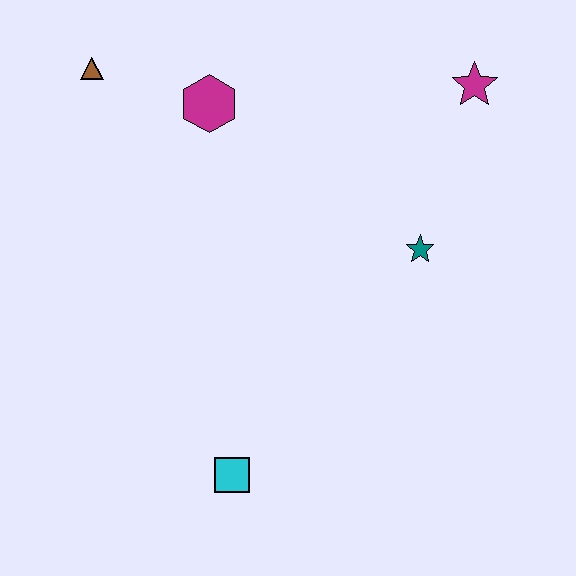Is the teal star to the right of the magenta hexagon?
Yes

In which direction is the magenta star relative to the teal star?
The magenta star is above the teal star.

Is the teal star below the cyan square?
No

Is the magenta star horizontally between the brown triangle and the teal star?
No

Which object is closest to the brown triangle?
The magenta hexagon is closest to the brown triangle.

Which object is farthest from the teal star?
The brown triangle is farthest from the teal star.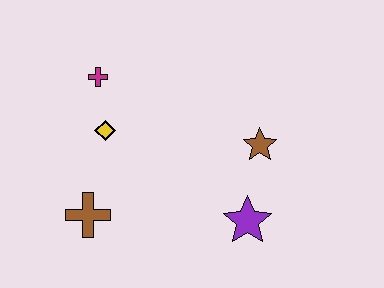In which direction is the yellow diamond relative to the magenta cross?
The yellow diamond is below the magenta cross.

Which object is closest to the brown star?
The purple star is closest to the brown star.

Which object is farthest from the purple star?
The magenta cross is farthest from the purple star.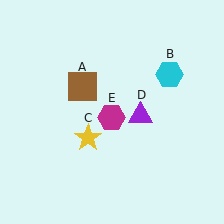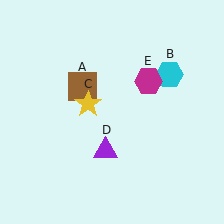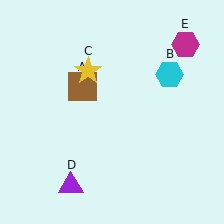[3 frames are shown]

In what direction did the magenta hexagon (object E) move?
The magenta hexagon (object E) moved up and to the right.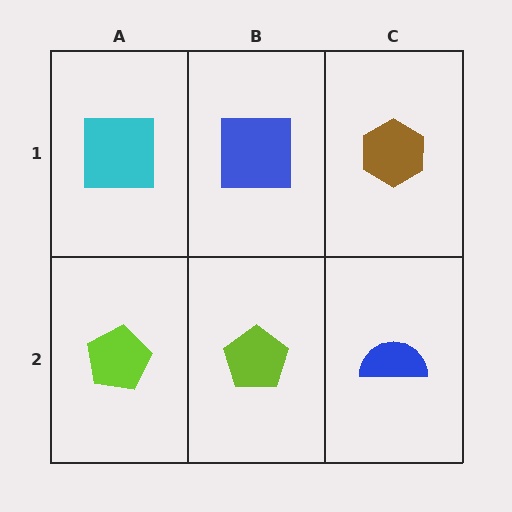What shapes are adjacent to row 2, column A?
A cyan square (row 1, column A), a lime pentagon (row 2, column B).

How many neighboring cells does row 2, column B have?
3.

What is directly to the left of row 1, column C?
A blue square.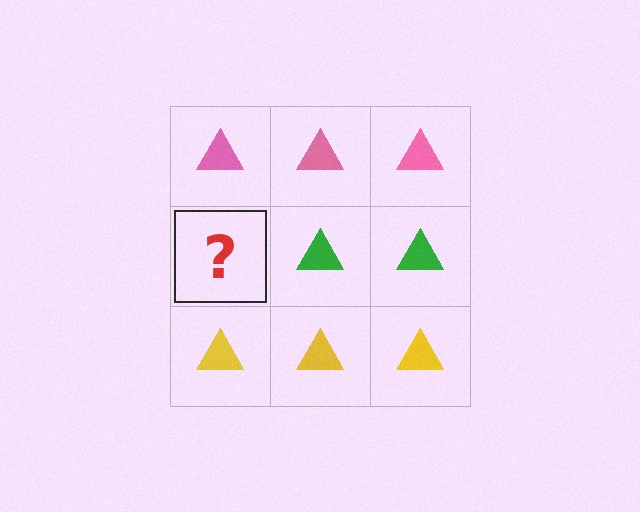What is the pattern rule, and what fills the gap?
The rule is that each row has a consistent color. The gap should be filled with a green triangle.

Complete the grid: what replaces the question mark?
The question mark should be replaced with a green triangle.